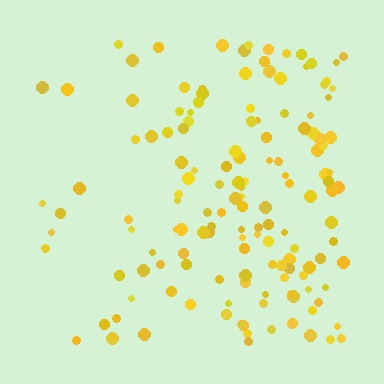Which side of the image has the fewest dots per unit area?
The left.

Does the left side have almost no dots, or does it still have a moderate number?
Still a moderate number, just noticeably fewer than the right.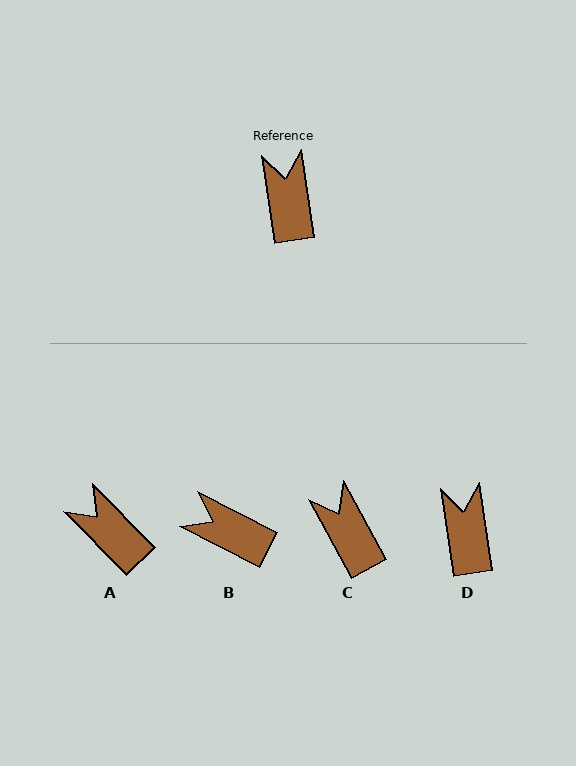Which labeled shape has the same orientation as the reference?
D.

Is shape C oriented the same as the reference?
No, it is off by about 20 degrees.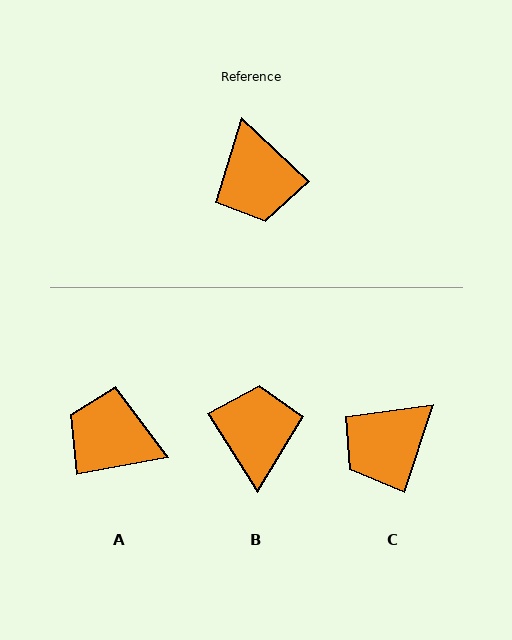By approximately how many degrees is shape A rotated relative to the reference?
Approximately 126 degrees clockwise.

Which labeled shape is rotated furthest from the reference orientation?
B, about 166 degrees away.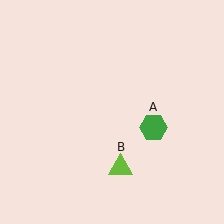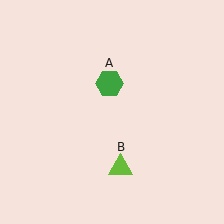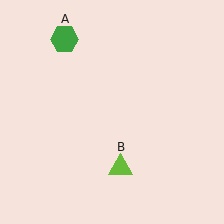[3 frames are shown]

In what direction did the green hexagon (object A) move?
The green hexagon (object A) moved up and to the left.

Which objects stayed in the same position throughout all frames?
Lime triangle (object B) remained stationary.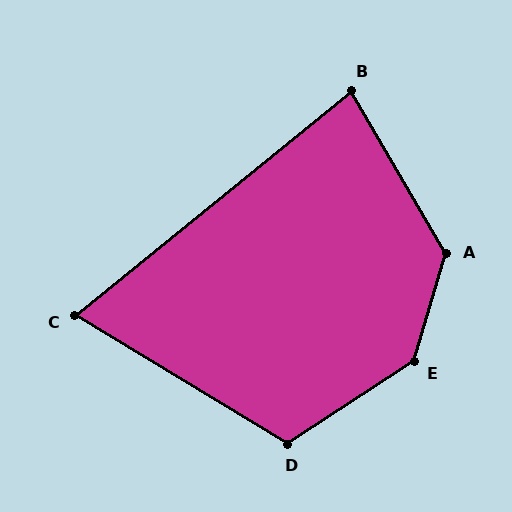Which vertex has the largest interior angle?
E, at approximately 139 degrees.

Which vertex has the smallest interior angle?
C, at approximately 70 degrees.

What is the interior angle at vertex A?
Approximately 133 degrees (obtuse).